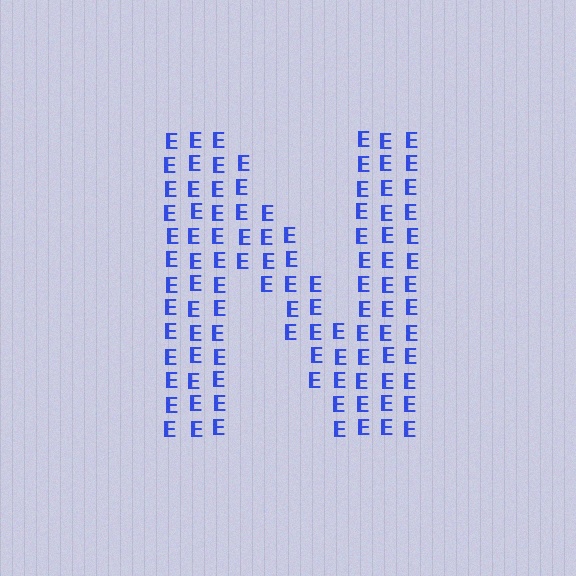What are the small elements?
The small elements are letter E's.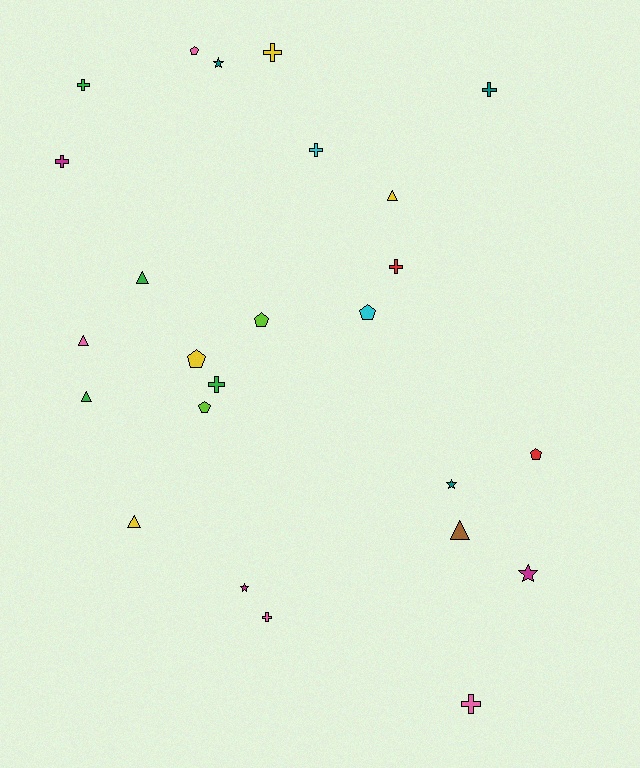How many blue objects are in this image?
There are no blue objects.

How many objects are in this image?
There are 25 objects.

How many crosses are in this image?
There are 9 crosses.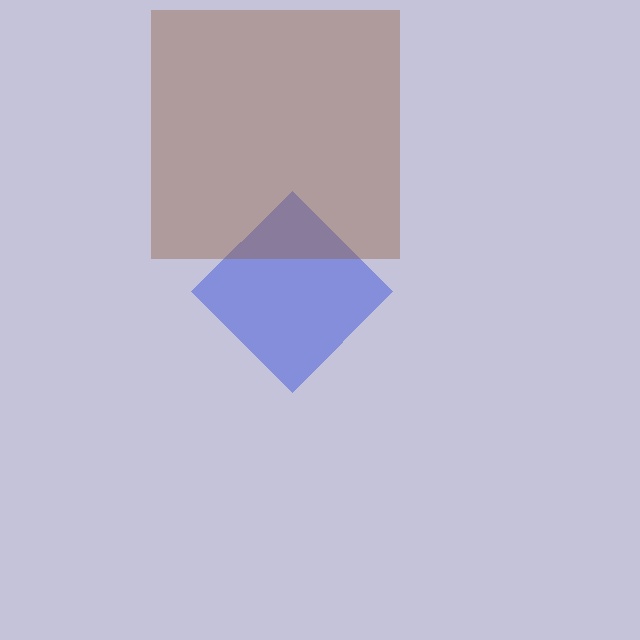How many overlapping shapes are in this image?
There are 2 overlapping shapes in the image.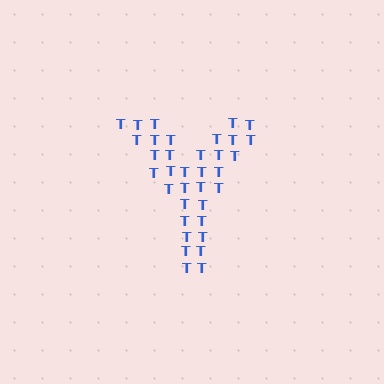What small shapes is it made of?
It is made of small letter T's.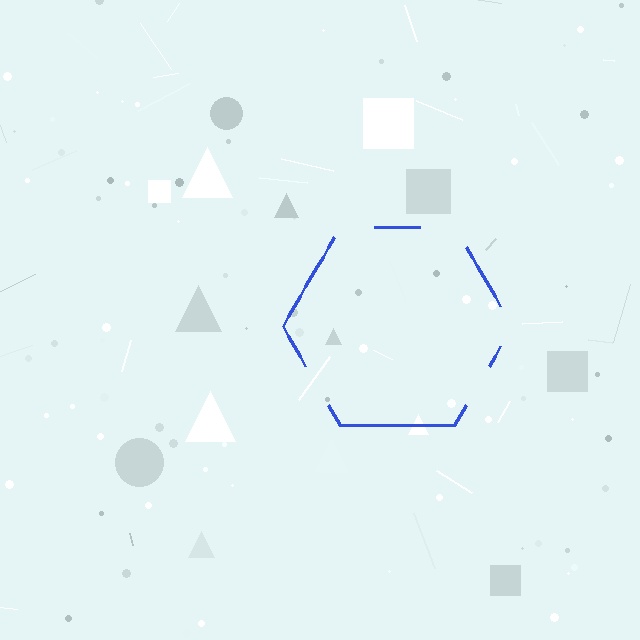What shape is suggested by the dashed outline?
The dashed outline suggests a hexagon.